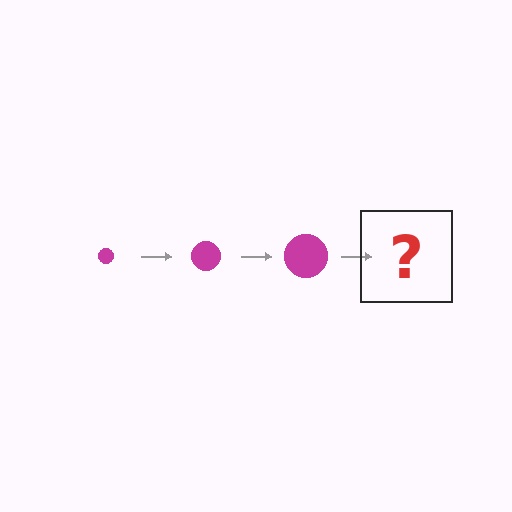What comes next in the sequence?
The next element should be a magenta circle, larger than the previous one.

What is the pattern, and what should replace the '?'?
The pattern is that the circle gets progressively larger each step. The '?' should be a magenta circle, larger than the previous one.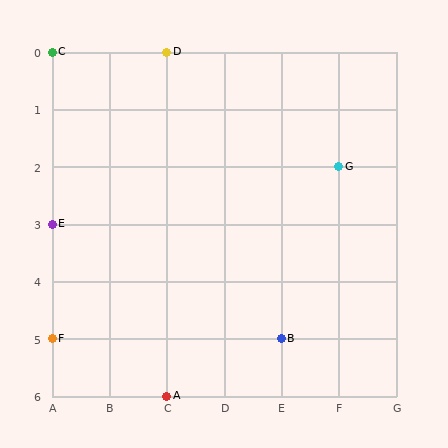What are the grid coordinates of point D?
Point D is at grid coordinates (C, 0).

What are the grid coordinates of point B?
Point B is at grid coordinates (E, 5).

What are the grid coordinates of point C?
Point C is at grid coordinates (A, 0).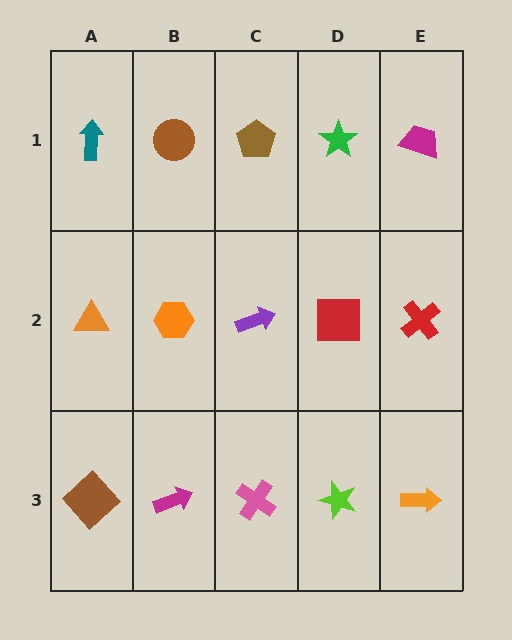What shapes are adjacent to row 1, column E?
A red cross (row 2, column E), a green star (row 1, column D).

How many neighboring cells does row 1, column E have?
2.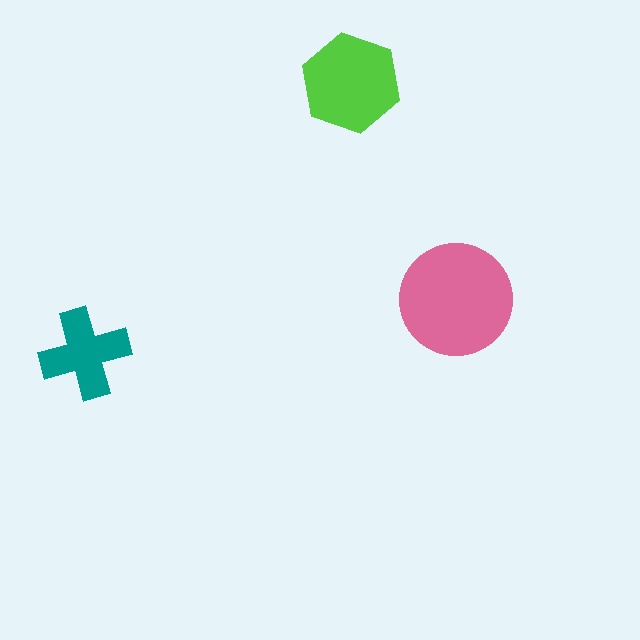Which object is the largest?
The pink circle.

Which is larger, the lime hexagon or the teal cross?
The lime hexagon.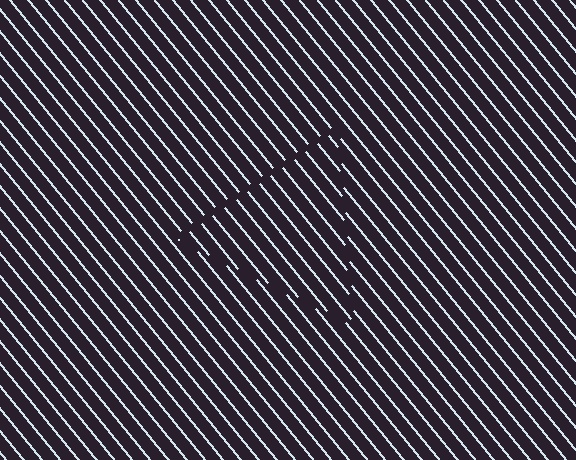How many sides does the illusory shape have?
3 sides — the line-ends trace a triangle.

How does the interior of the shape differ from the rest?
The interior of the shape contains the same grating, shifted by half a period — the contour is defined by the phase discontinuity where line-ends from the inner and outer gratings abut.